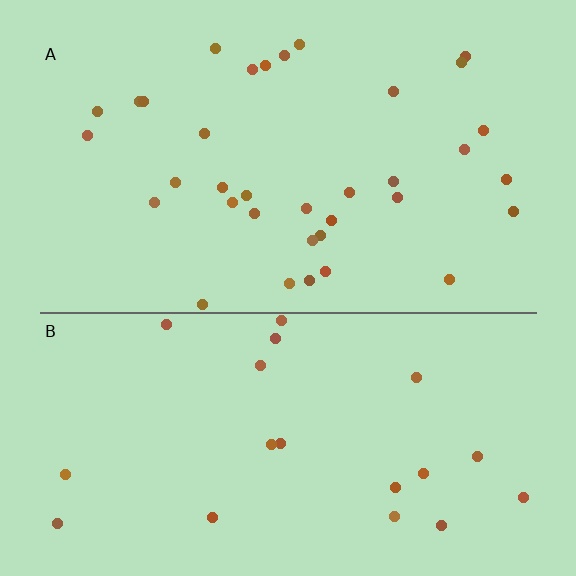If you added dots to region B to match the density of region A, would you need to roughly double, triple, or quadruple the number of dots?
Approximately double.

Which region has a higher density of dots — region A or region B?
A (the top).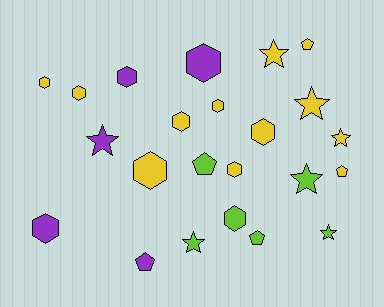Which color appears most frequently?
Yellow, with 12 objects.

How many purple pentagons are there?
There is 1 purple pentagon.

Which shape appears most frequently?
Hexagon, with 11 objects.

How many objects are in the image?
There are 23 objects.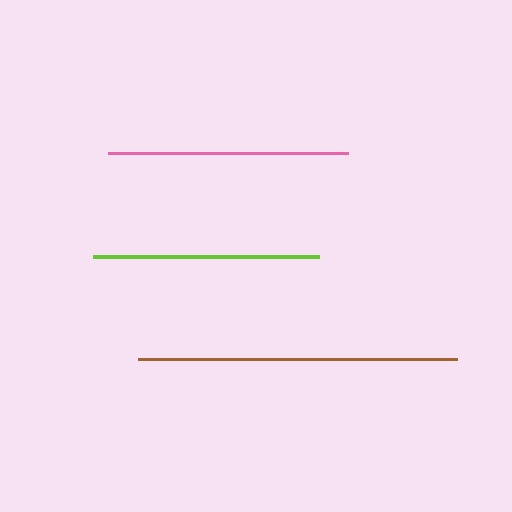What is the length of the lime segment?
The lime segment is approximately 226 pixels long.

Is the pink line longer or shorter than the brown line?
The brown line is longer than the pink line.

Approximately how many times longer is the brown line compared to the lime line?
The brown line is approximately 1.4 times the length of the lime line.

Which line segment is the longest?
The brown line is the longest at approximately 319 pixels.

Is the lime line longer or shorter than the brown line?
The brown line is longer than the lime line.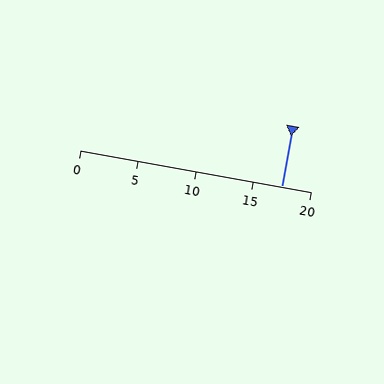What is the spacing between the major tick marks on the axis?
The major ticks are spaced 5 apart.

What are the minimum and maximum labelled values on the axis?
The axis runs from 0 to 20.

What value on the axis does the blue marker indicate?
The marker indicates approximately 17.5.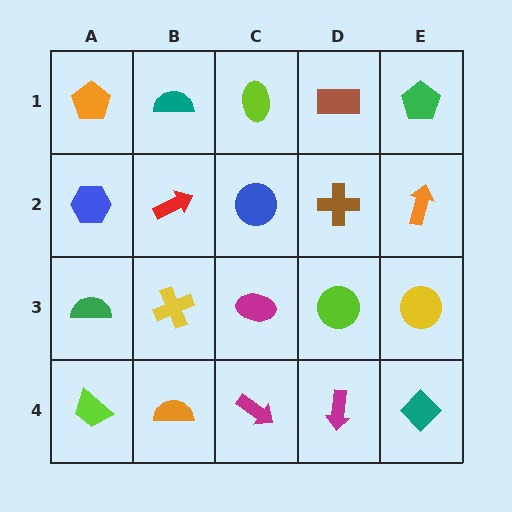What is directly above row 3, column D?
A brown cross.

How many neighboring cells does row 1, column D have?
3.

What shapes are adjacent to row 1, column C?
A blue circle (row 2, column C), a teal semicircle (row 1, column B), a brown rectangle (row 1, column D).